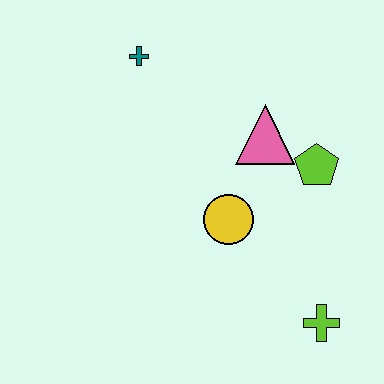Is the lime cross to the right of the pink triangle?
Yes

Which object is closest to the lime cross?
The yellow circle is closest to the lime cross.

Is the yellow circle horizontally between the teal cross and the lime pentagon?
Yes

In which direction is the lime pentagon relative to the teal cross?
The lime pentagon is to the right of the teal cross.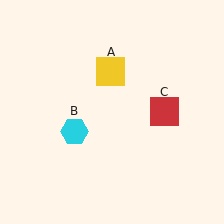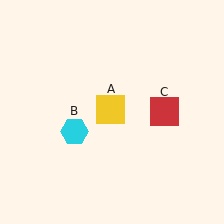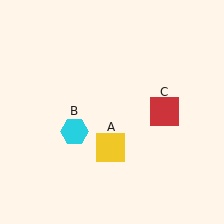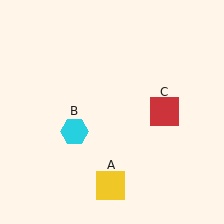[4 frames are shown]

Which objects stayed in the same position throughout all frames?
Cyan hexagon (object B) and red square (object C) remained stationary.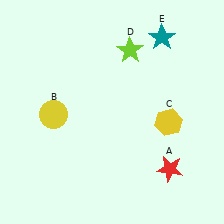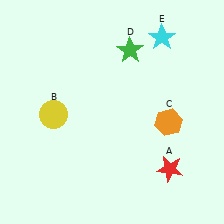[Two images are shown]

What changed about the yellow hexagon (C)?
In Image 1, C is yellow. In Image 2, it changed to orange.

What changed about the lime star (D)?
In Image 1, D is lime. In Image 2, it changed to green.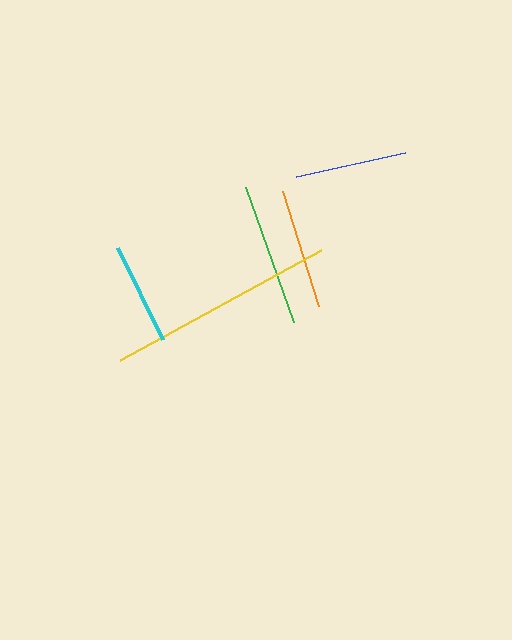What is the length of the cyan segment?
The cyan segment is approximately 101 pixels long.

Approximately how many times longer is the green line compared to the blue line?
The green line is approximately 1.3 times the length of the blue line.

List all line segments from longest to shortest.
From longest to shortest: yellow, green, orange, blue, cyan.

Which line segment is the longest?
The yellow line is the longest at approximately 229 pixels.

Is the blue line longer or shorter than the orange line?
The orange line is longer than the blue line.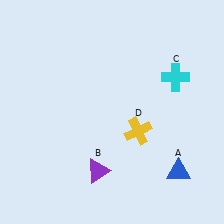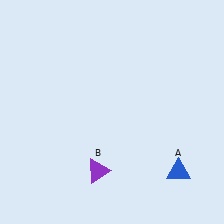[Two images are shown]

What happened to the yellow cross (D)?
The yellow cross (D) was removed in Image 2. It was in the bottom-right area of Image 1.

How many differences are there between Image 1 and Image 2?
There are 2 differences between the two images.